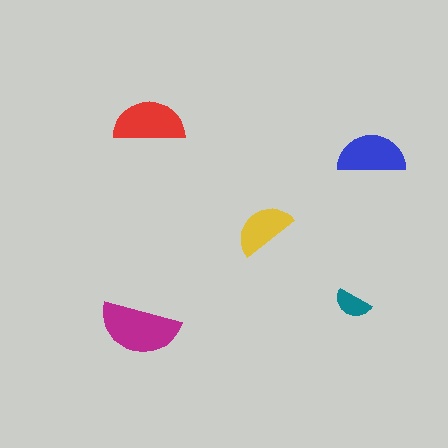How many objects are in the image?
There are 5 objects in the image.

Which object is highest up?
The red semicircle is topmost.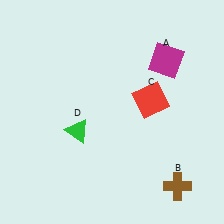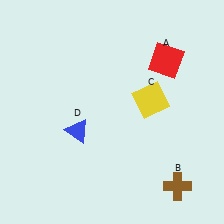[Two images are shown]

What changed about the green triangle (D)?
In Image 1, D is green. In Image 2, it changed to blue.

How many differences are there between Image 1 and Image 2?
There are 3 differences between the two images.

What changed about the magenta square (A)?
In Image 1, A is magenta. In Image 2, it changed to red.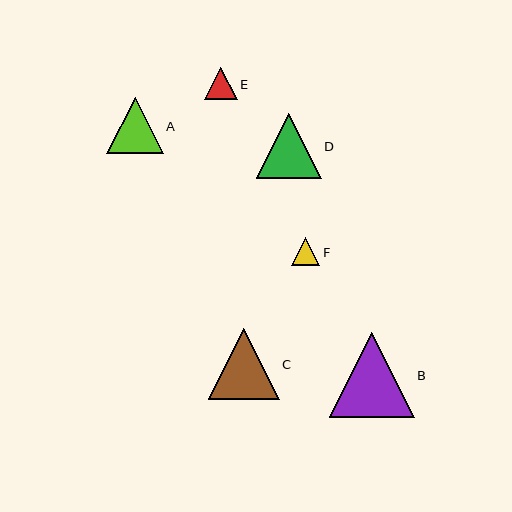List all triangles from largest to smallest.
From largest to smallest: B, C, D, A, E, F.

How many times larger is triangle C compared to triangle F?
Triangle C is approximately 2.5 times the size of triangle F.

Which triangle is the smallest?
Triangle F is the smallest with a size of approximately 28 pixels.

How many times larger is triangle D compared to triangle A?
Triangle D is approximately 1.2 times the size of triangle A.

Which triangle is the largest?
Triangle B is the largest with a size of approximately 85 pixels.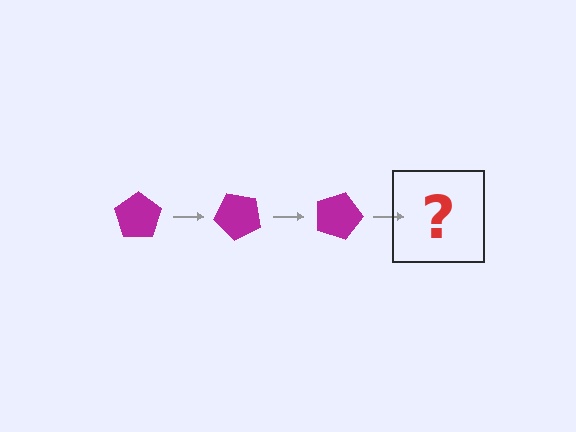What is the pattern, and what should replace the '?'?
The pattern is that the pentagon rotates 45 degrees each step. The '?' should be a magenta pentagon rotated 135 degrees.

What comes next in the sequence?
The next element should be a magenta pentagon rotated 135 degrees.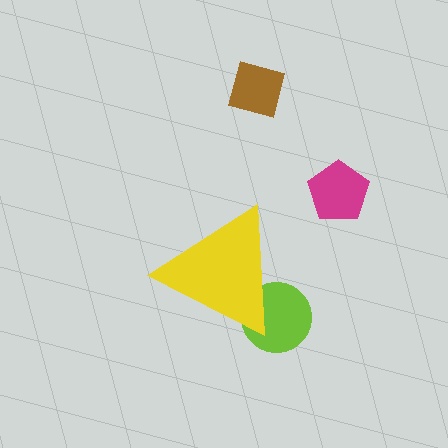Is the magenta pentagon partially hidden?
No, the magenta pentagon is fully visible.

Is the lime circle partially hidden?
Yes, the lime circle is partially hidden behind the yellow triangle.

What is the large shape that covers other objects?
A yellow triangle.